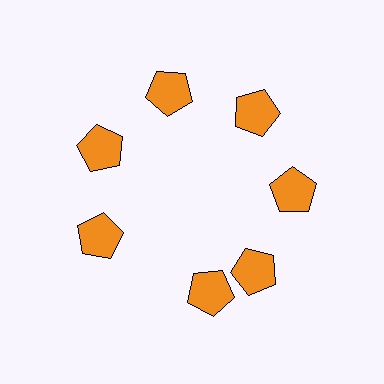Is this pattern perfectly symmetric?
No. The 7 orange pentagons are arranged in a ring, but one element near the 6 o'clock position is rotated out of alignment along the ring, breaking the 7-fold rotational symmetry.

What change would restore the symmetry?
The symmetry would be restored by rotating it back into even spacing with its neighbors so that all 7 pentagons sit at equal angles and equal distance from the center.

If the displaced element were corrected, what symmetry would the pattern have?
It would have 7-fold rotational symmetry — the pattern would map onto itself every 51 degrees.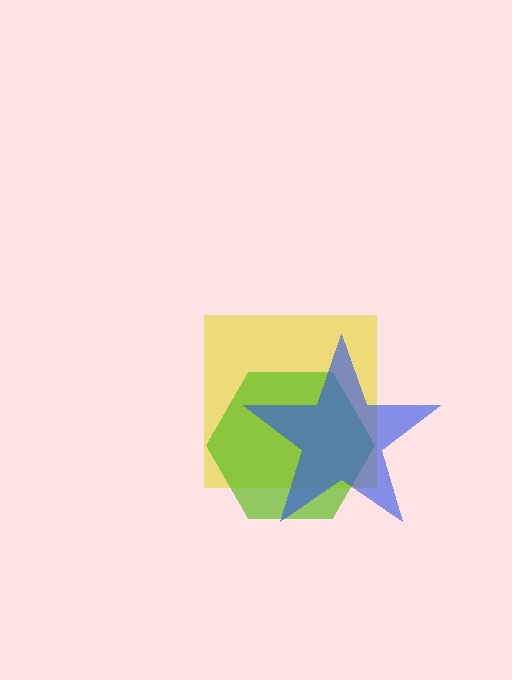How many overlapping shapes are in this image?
There are 3 overlapping shapes in the image.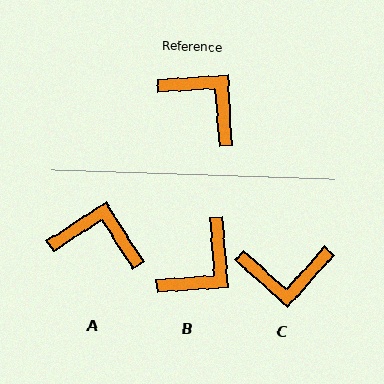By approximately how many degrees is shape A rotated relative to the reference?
Approximately 29 degrees counter-clockwise.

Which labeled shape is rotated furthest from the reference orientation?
C, about 135 degrees away.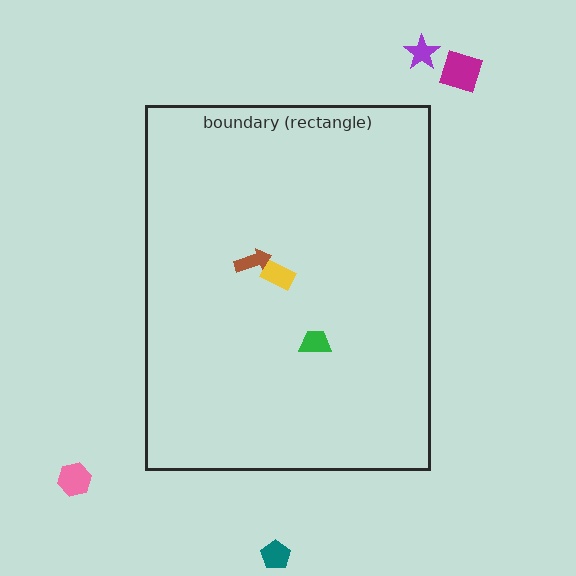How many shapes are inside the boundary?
3 inside, 4 outside.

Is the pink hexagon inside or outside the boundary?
Outside.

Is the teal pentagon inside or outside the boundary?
Outside.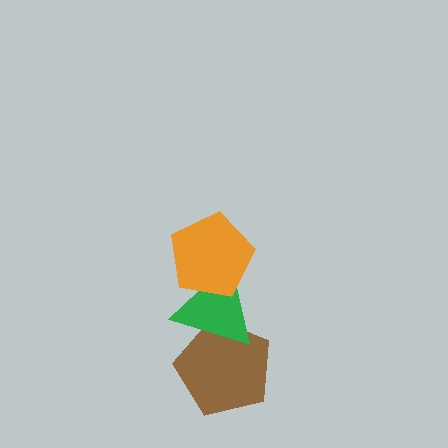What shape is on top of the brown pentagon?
The green triangle is on top of the brown pentagon.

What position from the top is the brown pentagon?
The brown pentagon is 3rd from the top.